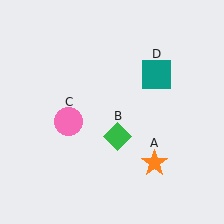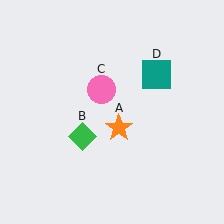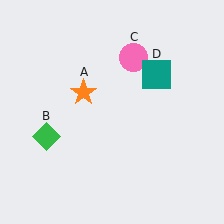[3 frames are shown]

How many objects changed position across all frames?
3 objects changed position: orange star (object A), green diamond (object B), pink circle (object C).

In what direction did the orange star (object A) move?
The orange star (object A) moved up and to the left.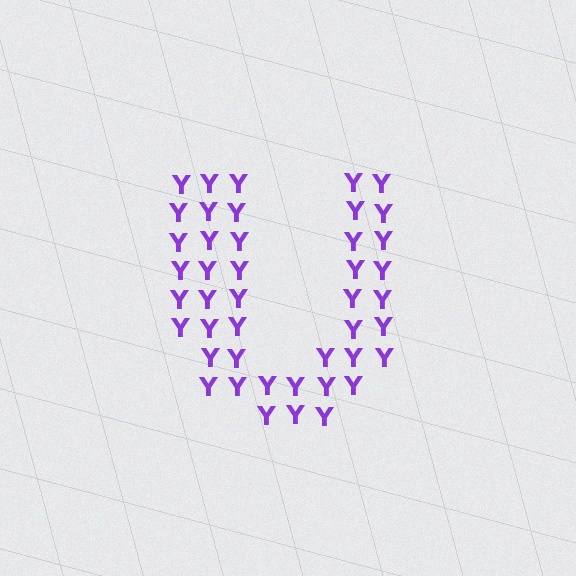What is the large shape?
The large shape is the letter U.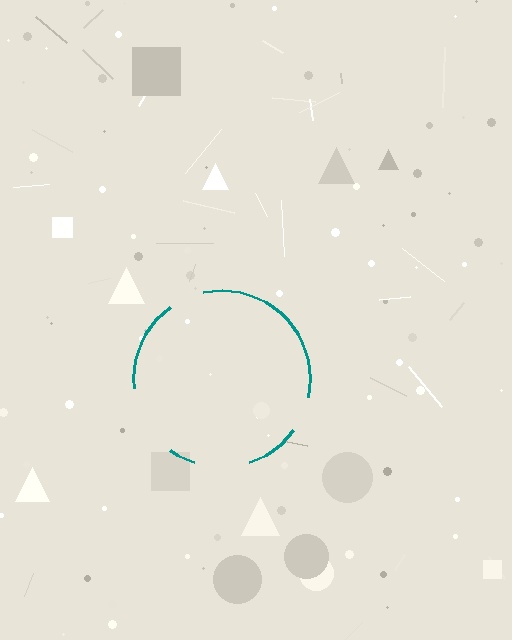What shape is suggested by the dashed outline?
The dashed outline suggests a circle.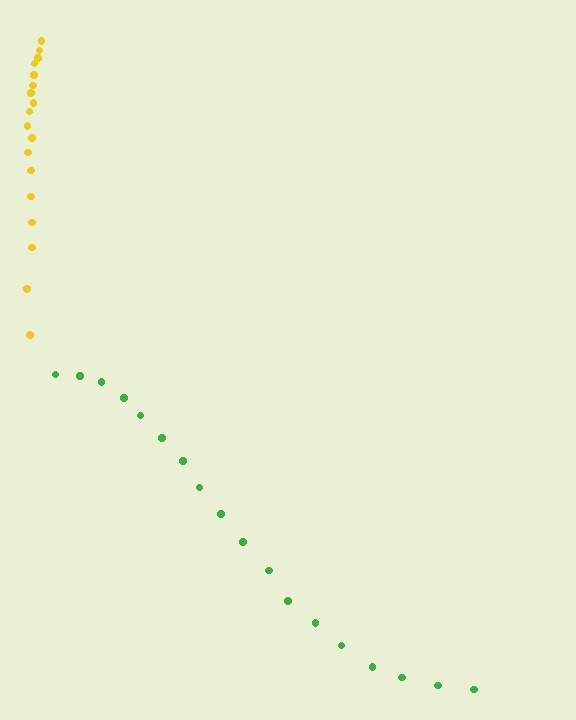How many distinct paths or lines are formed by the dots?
There are 2 distinct paths.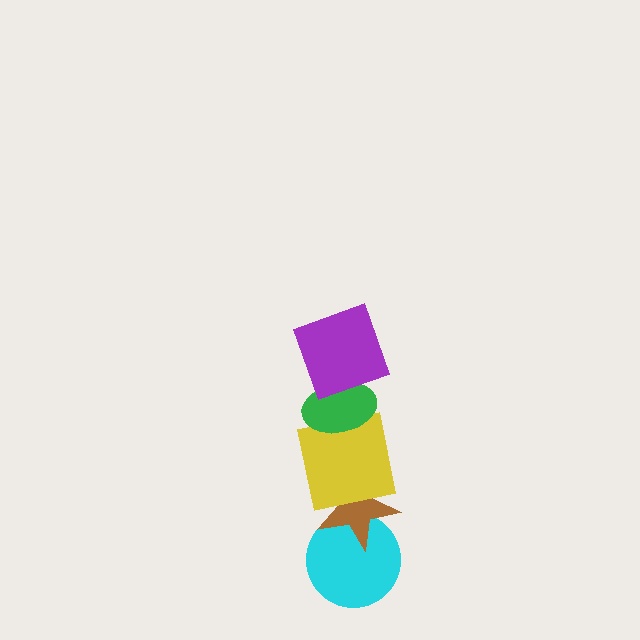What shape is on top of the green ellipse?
The purple square is on top of the green ellipse.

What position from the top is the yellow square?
The yellow square is 3rd from the top.